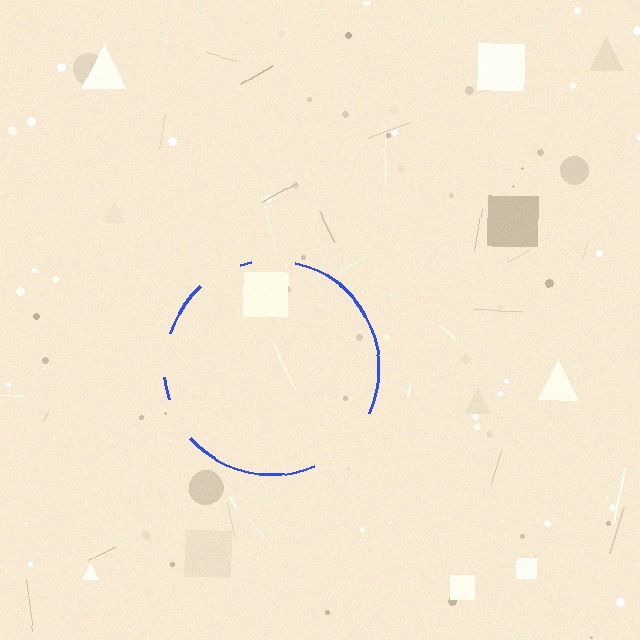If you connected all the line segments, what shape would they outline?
They would outline a circle.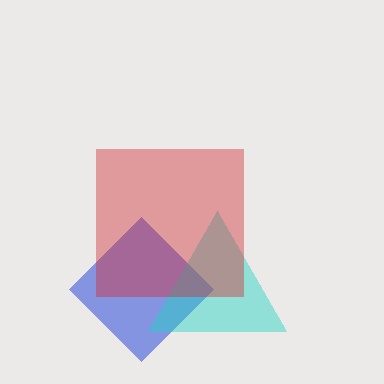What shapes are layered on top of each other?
The layered shapes are: a blue diamond, a cyan triangle, a red square.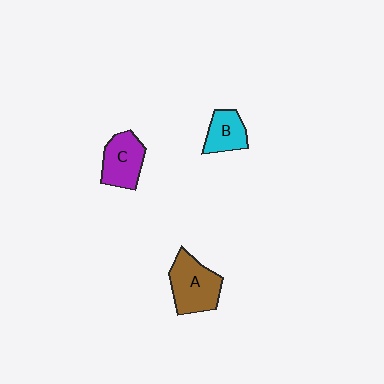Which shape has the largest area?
Shape A (brown).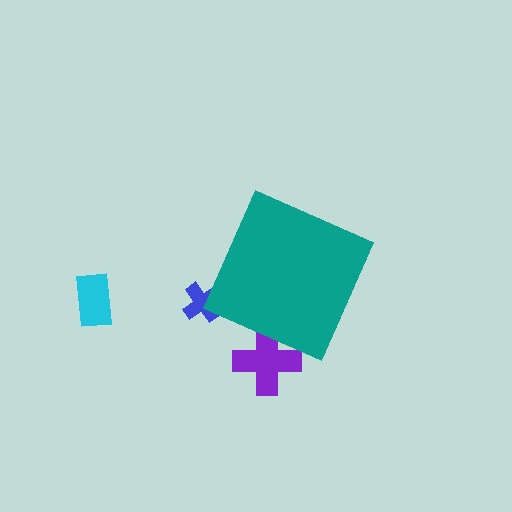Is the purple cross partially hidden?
Yes, the purple cross is partially hidden behind the teal diamond.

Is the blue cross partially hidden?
Yes, the blue cross is partially hidden behind the teal diamond.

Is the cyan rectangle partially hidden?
No, the cyan rectangle is fully visible.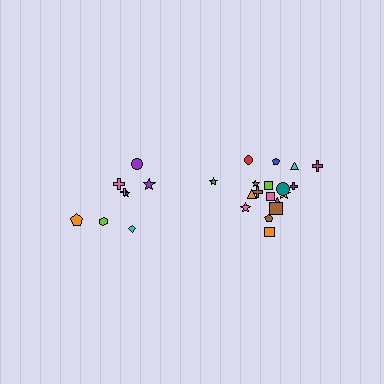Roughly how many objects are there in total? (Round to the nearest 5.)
Roughly 25 objects in total.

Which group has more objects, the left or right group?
The right group.